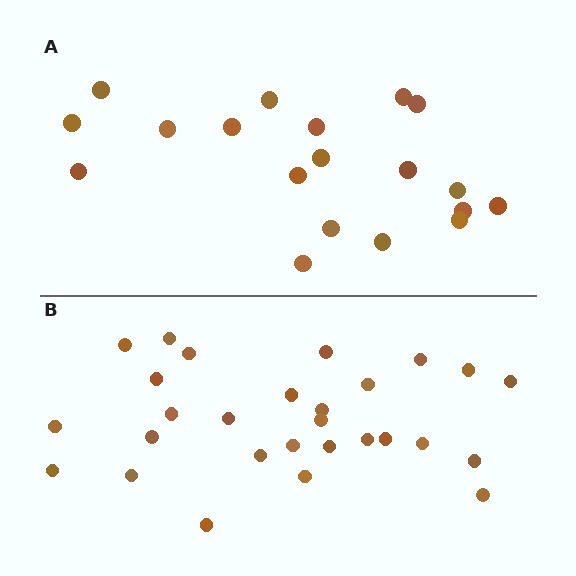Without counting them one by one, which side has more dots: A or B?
Region B (the bottom region) has more dots.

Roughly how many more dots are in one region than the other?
Region B has roughly 8 or so more dots than region A.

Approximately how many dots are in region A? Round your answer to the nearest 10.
About 20 dots. (The exact count is 19, which rounds to 20.)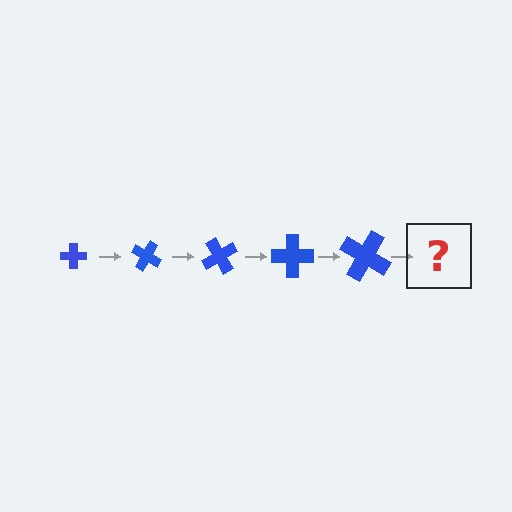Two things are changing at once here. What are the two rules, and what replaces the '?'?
The two rules are that the cross grows larger each step and it rotates 30 degrees each step. The '?' should be a cross, larger than the previous one and rotated 150 degrees from the start.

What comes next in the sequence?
The next element should be a cross, larger than the previous one and rotated 150 degrees from the start.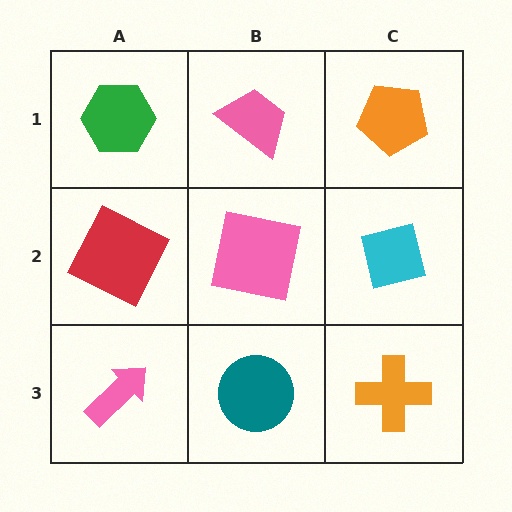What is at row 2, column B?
A pink square.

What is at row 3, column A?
A pink arrow.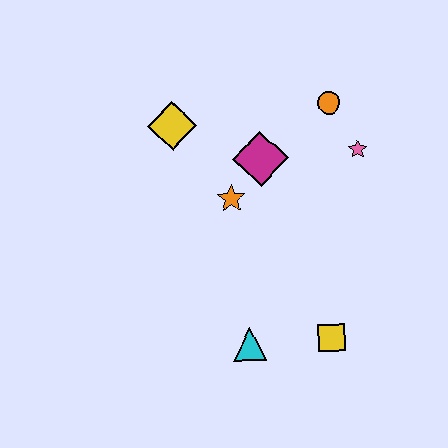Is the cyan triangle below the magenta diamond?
Yes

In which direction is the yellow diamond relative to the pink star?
The yellow diamond is to the left of the pink star.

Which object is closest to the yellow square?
The cyan triangle is closest to the yellow square.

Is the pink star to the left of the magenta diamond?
No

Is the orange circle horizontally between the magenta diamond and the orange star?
No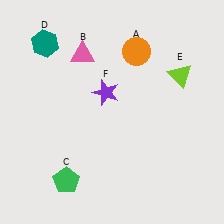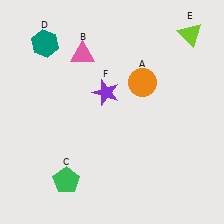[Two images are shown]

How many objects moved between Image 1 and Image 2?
2 objects moved between the two images.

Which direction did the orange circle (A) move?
The orange circle (A) moved down.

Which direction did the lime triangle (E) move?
The lime triangle (E) moved up.